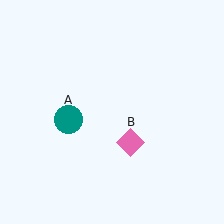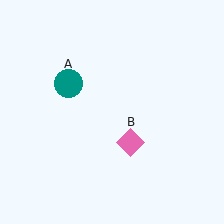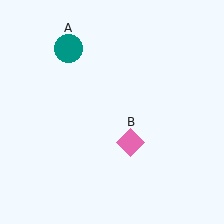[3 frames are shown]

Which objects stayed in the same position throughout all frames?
Pink diamond (object B) remained stationary.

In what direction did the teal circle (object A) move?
The teal circle (object A) moved up.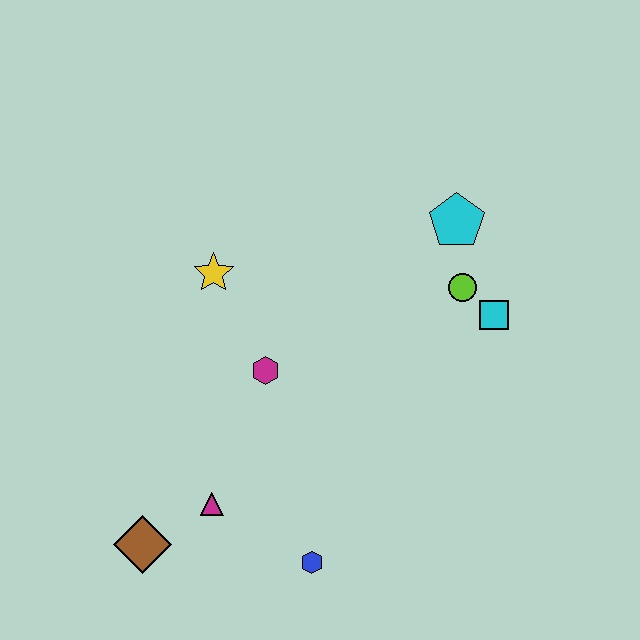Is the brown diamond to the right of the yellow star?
No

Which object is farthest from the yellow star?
The blue hexagon is farthest from the yellow star.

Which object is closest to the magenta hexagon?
The yellow star is closest to the magenta hexagon.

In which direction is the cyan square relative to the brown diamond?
The cyan square is to the right of the brown diamond.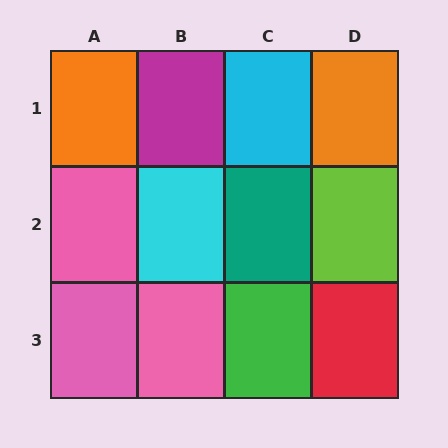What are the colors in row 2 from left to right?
Pink, cyan, teal, lime.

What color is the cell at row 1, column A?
Orange.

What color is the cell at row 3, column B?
Pink.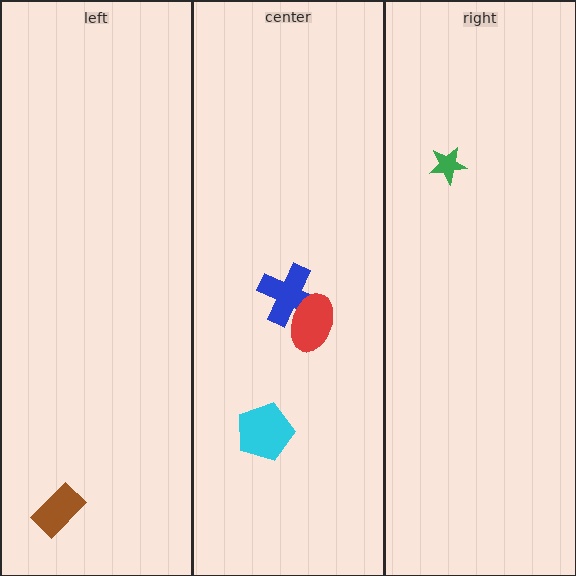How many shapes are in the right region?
1.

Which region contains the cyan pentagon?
The center region.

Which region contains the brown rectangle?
The left region.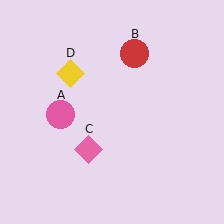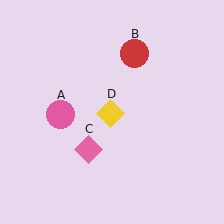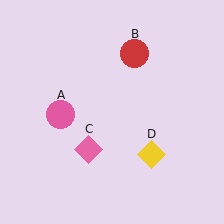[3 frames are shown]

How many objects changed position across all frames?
1 object changed position: yellow diamond (object D).